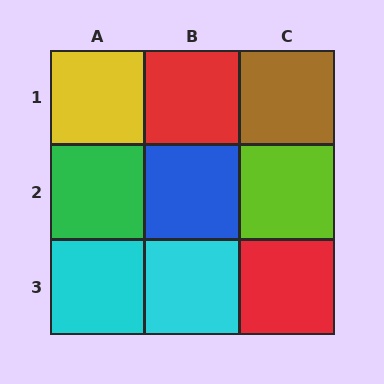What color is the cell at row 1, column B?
Red.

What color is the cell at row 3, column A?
Cyan.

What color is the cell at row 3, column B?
Cyan.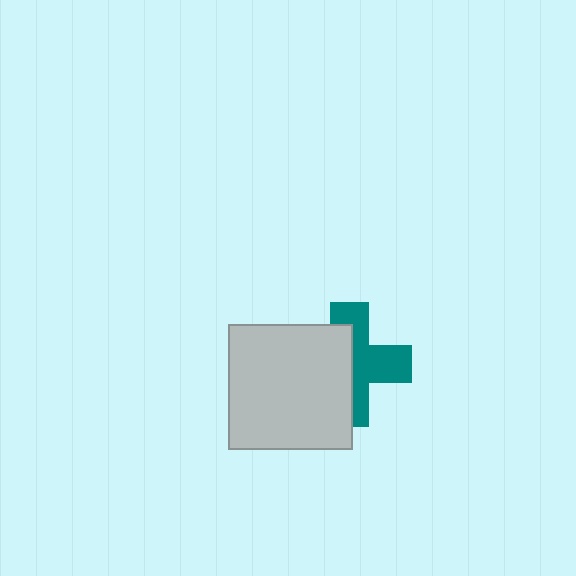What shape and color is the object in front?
The object in front is a light gray square.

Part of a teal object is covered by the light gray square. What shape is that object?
It is a cross.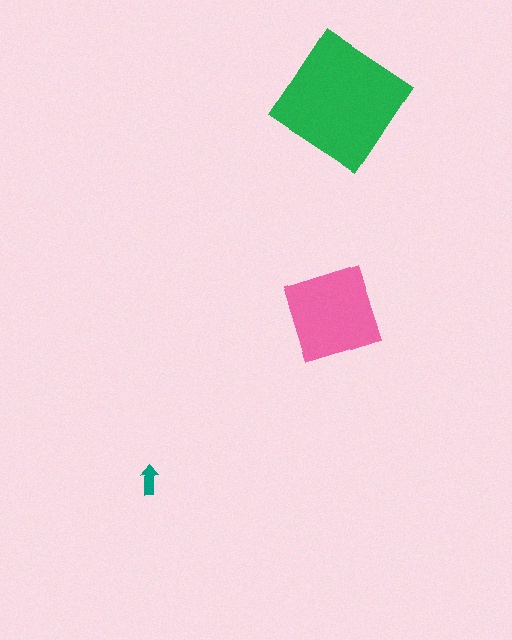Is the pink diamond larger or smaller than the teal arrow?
Larger.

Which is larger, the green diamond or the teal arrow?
The green diamond.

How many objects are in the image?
There are 3 objects in the image.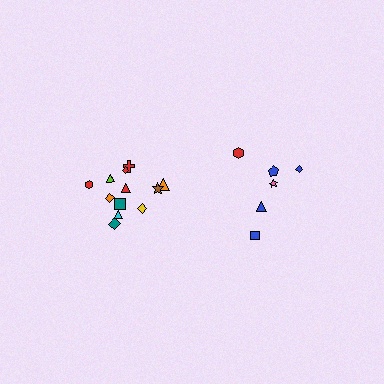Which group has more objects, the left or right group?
The left group.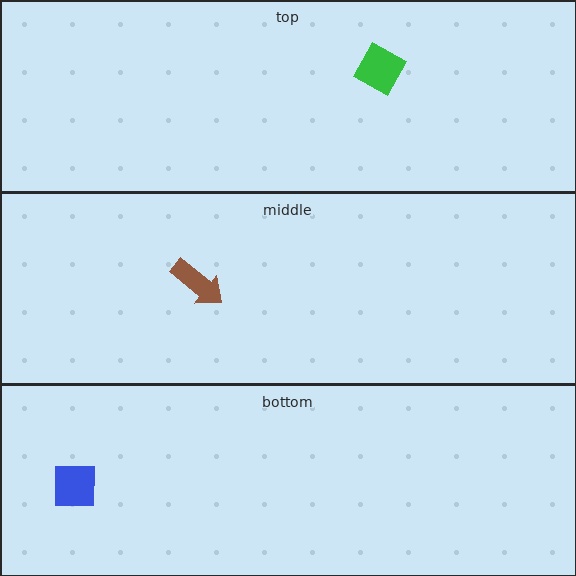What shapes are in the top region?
The green diamond.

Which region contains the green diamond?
The top region.